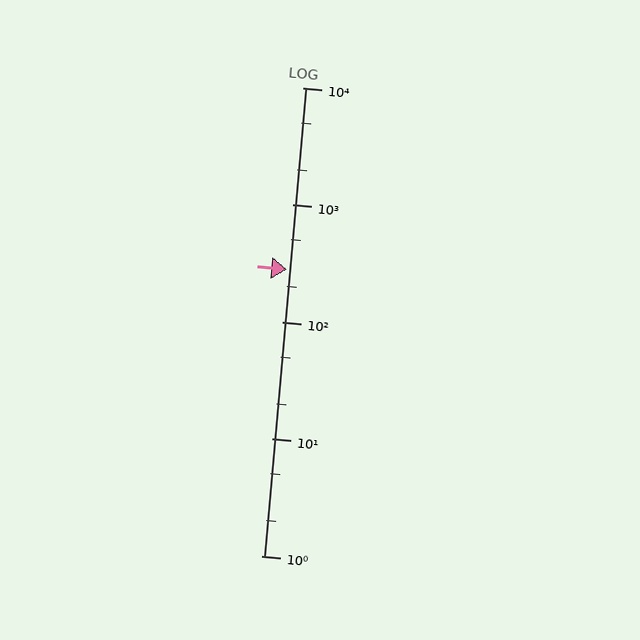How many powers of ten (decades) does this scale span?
The scale spans 4 decades, from 1 to 10000.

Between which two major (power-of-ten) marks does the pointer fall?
The pointer is between 100 and 1000.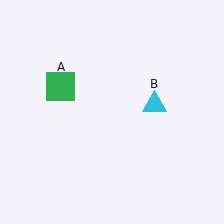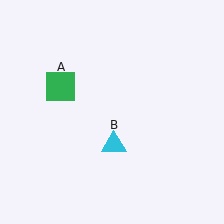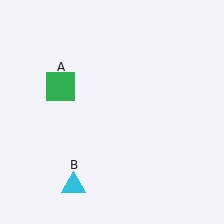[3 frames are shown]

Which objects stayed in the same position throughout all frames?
Green square (object A) remained stationary.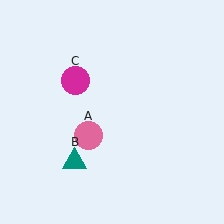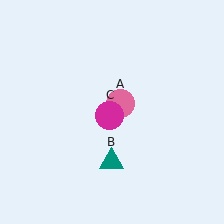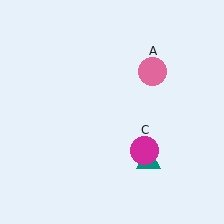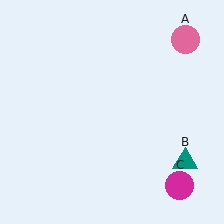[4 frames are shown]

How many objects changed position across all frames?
3 objects changed position: pink circle (object A), teal triangle (object B), magenta circle (object C).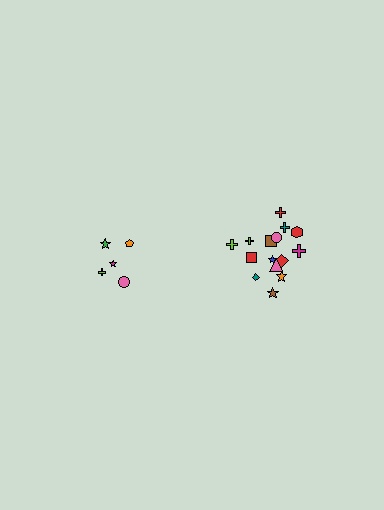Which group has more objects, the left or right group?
The right group.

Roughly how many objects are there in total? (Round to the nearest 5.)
Roughly 20 objects in total.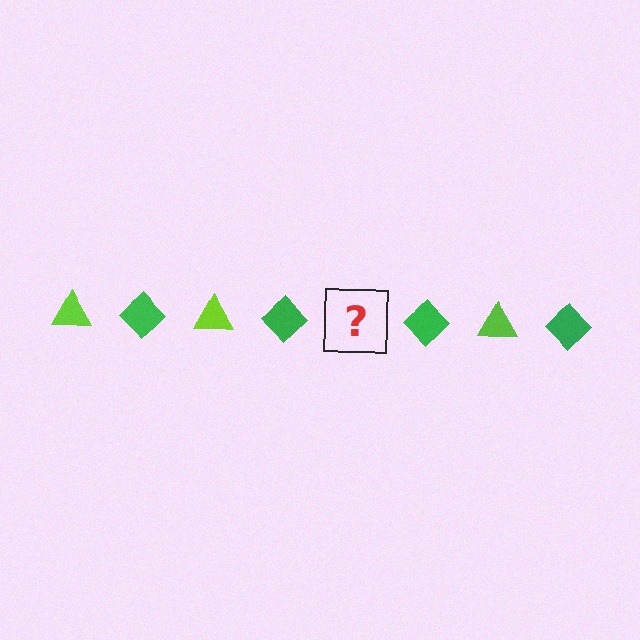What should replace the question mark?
The question mark should be replaced with a lime triangle.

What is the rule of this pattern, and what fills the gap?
The rule is that the pattern alternates between lime triangle and green diamond. The gap should be filled with a lime triangle.